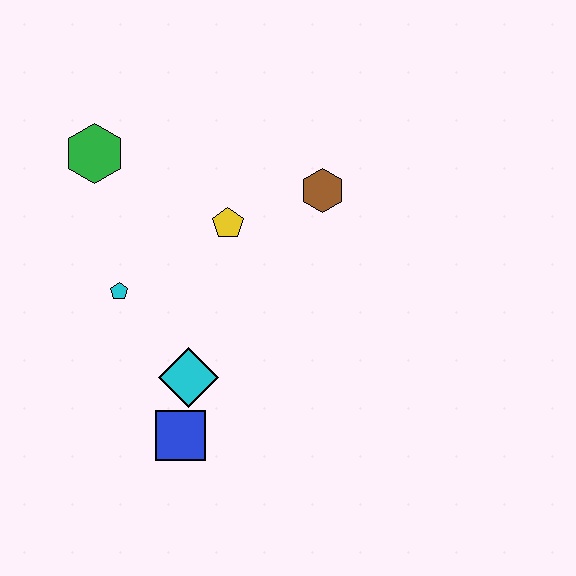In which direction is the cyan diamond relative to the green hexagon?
The cyan diamond is below the green hexagon.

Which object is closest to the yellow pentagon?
The brown hexagon is closest to the yellow pentagon.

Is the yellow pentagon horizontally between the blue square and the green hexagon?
No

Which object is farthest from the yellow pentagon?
The blue square is farthest from the yellow pentagon.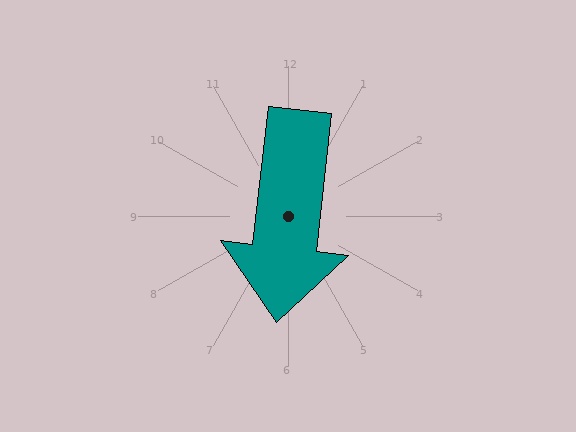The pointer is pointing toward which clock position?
Roughly 6 o'clock.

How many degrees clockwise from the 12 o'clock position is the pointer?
Approximately 186 degrees.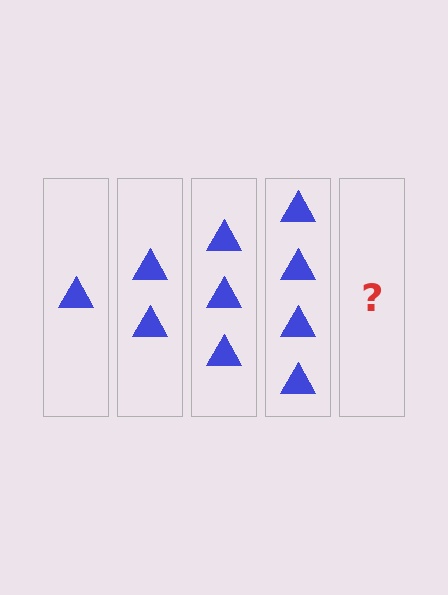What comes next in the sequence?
The next element should be 5 triangles.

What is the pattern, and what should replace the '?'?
The pattern is that each step adds one more triangle. The '?' should be 5 triangles.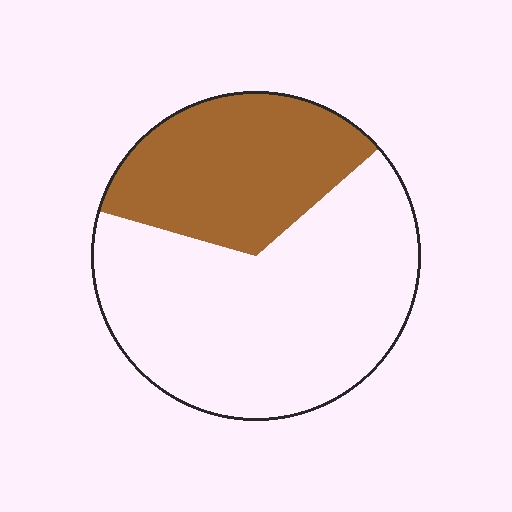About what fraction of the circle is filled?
About one third (1/3).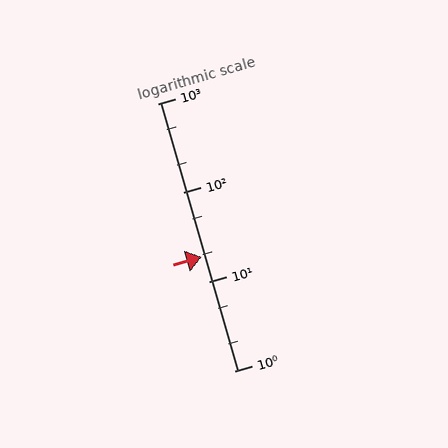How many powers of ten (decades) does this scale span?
The scale spans 3 decades, from 1 to 1000.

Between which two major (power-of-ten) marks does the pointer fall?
The pointer is between 10 and 100.